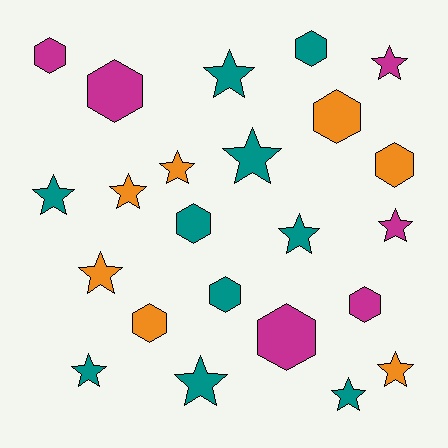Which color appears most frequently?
Teal, with 10 objects.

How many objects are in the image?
There are 23 objects.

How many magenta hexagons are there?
There are 4 magenta hexagons.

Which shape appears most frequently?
Star, with 13 objects.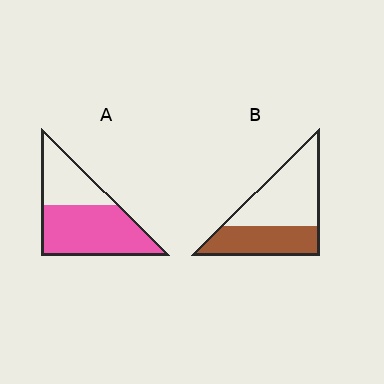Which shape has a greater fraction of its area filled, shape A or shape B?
Shape A.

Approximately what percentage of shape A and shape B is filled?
A is approximately 65% and B is approximately 40%.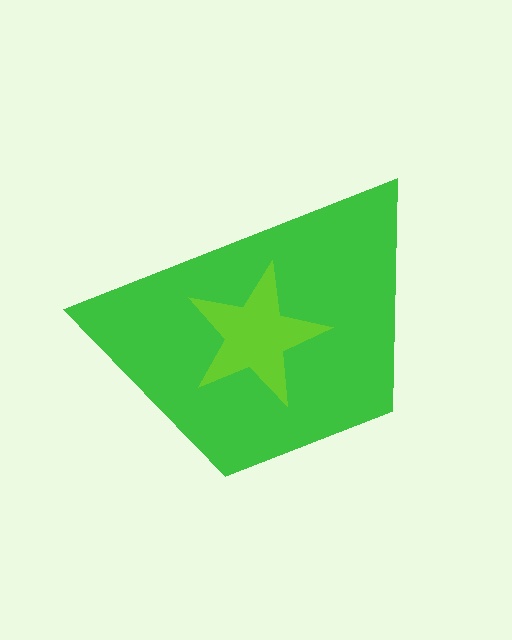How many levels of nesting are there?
2.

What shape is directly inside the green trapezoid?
The lime star.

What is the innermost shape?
The lime star.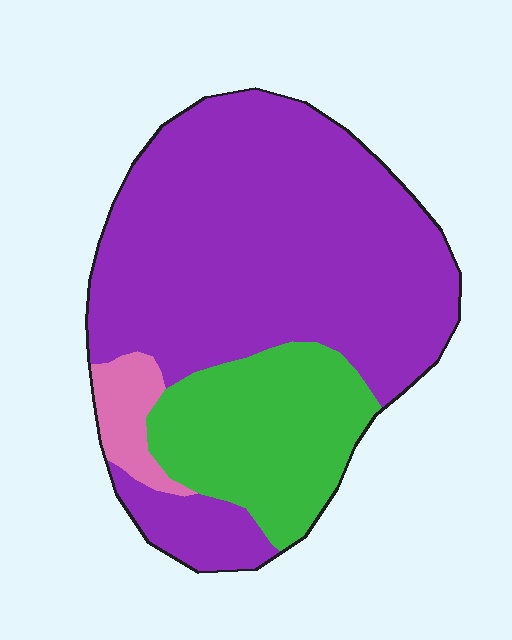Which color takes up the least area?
Pink, at roughly 5%.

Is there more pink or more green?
Green.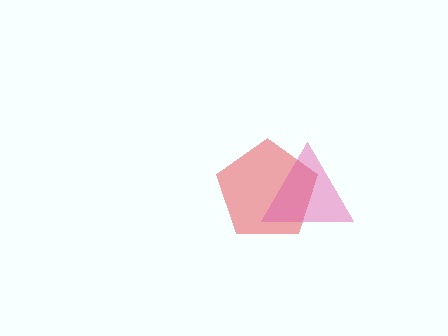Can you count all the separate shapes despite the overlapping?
Yes, there are 2 separate shapes.